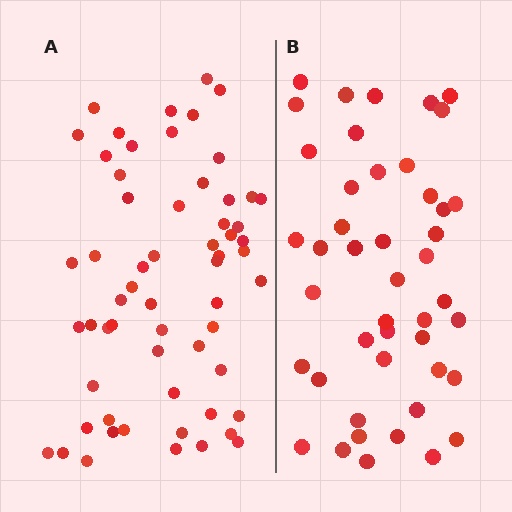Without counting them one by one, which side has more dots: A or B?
Region A (the left region) has more dots.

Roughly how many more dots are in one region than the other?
Region A has approximately 15 more dots than region B.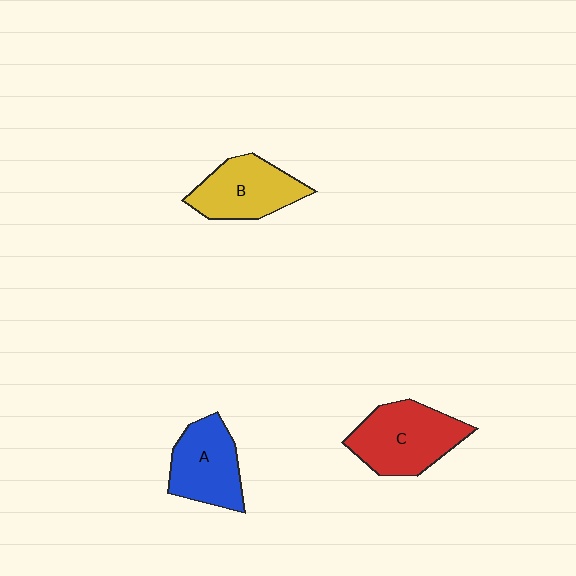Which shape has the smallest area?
Shape A (blue).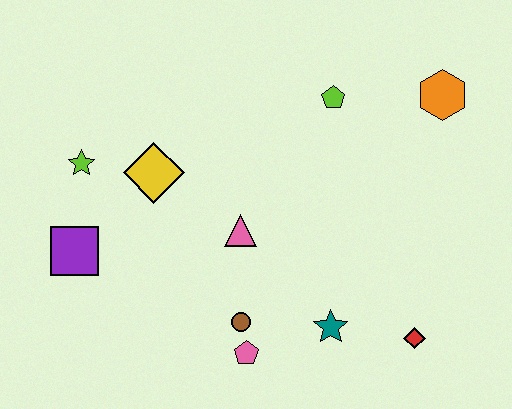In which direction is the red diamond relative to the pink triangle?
The red diamond is to the right of the pink triangle.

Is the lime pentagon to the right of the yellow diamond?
Yes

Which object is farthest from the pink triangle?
The orange hexagon is farthest from the pink triangle.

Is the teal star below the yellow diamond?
Yes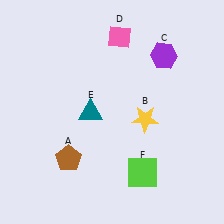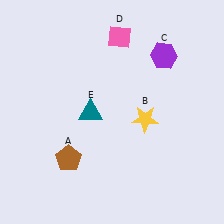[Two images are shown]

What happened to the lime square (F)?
The lime square (F) was removed in Image 2. It was in the bottom-right area of Image 1.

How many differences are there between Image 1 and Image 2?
There is 1 difference between the two images.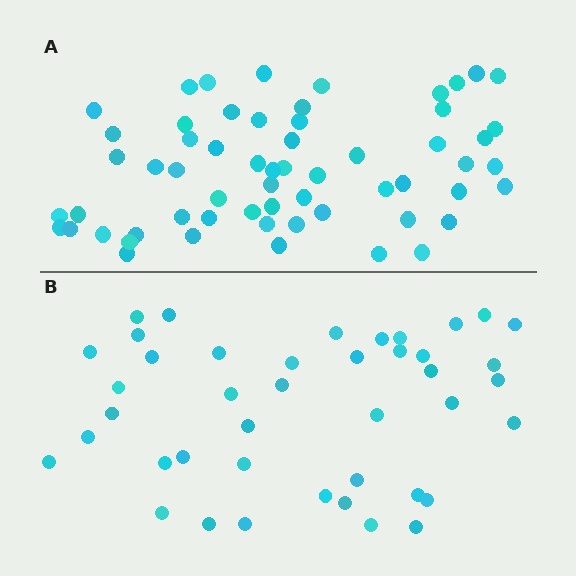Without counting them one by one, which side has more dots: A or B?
Region A (the top region) has more dots.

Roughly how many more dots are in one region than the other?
Region A has approximately 20 more dots than region B.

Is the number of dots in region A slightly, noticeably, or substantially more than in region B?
Region A has noticeably more, but not dramatically so. The ratio is roughly 1.4 to 1.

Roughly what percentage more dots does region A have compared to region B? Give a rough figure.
About 45% more.